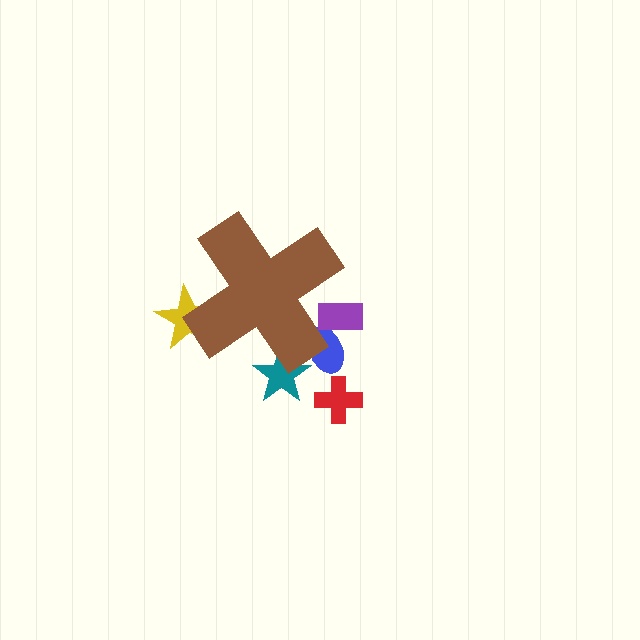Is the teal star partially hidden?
Yes, the teal star is partially hidden behind the brown cross.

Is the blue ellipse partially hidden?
Yes, the blue ellipse is partially hidden behind the brown cross.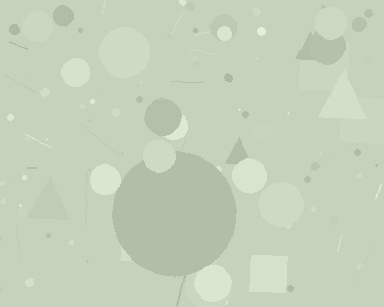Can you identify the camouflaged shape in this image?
The camouflaged shape is a circle.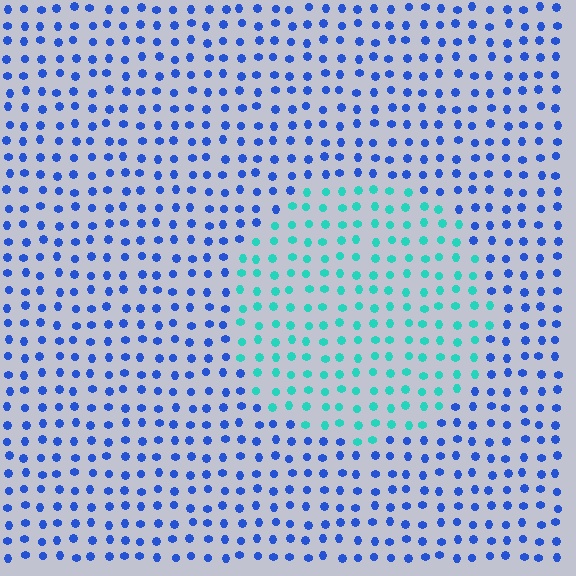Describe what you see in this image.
The image is filled with small blue elements in a uniform arrangement. A circle-shaped region is visible where the elements are tinted to a slightly different hue, forming a subtle color boundary.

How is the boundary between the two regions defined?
The boundary is defined purely by a slight shift in hue (about 53 degrees). Spacing, size, and orientation are identical on both sides.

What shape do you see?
I see a circle.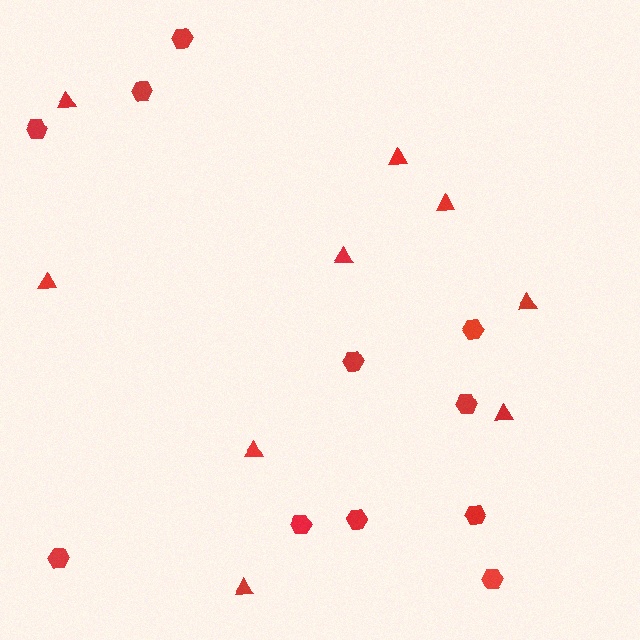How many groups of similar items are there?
There are 2 groups: one group of triangles (9) and one group of hexagons (11).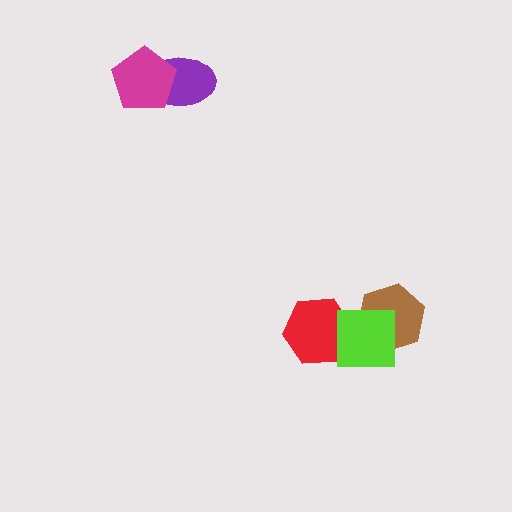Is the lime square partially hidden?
No, no other shape covers it.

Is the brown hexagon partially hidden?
Yes, it is partially covered by another shape.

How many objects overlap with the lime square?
2 objects overlap with the lime square.